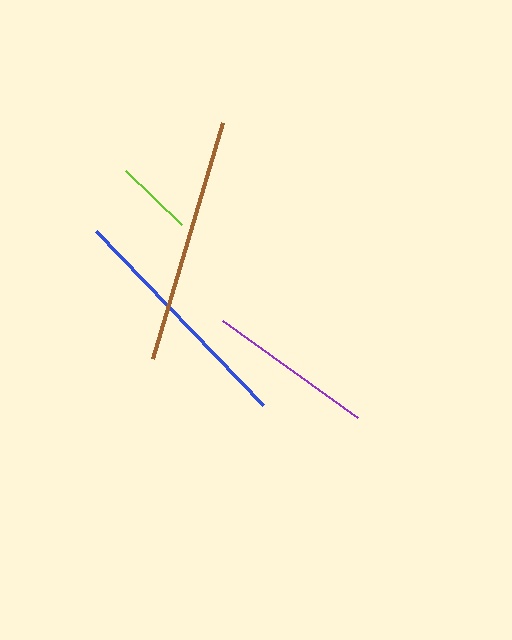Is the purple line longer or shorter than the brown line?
The brown line is longer than the purple line.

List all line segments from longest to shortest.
From longest to shortest: brown, blue, purple, lime.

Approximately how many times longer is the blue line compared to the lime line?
The blue line is approximately 3.1 times the length of the lime line.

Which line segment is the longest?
The brown line is the longest at approximately 246 pixels.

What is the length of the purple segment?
The purple segment is approximately 166 pixels long.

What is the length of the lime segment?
The lime segment is approximately 78 pixels long.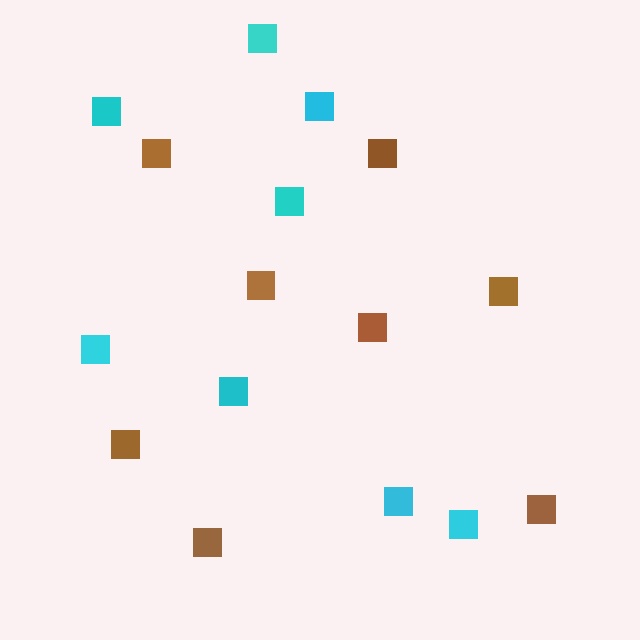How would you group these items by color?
There are 2 groups: one group of brown squares (8) and one group of cyan squares (8).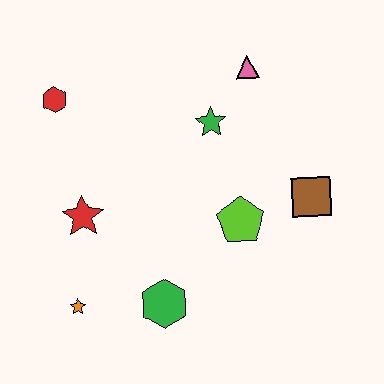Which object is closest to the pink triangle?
The green star is closest to the pink triangle.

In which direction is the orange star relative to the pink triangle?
The orange star is below the pink triangle.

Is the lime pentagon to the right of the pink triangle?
No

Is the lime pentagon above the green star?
No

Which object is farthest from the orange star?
The pink triangle is farthest from the orange star.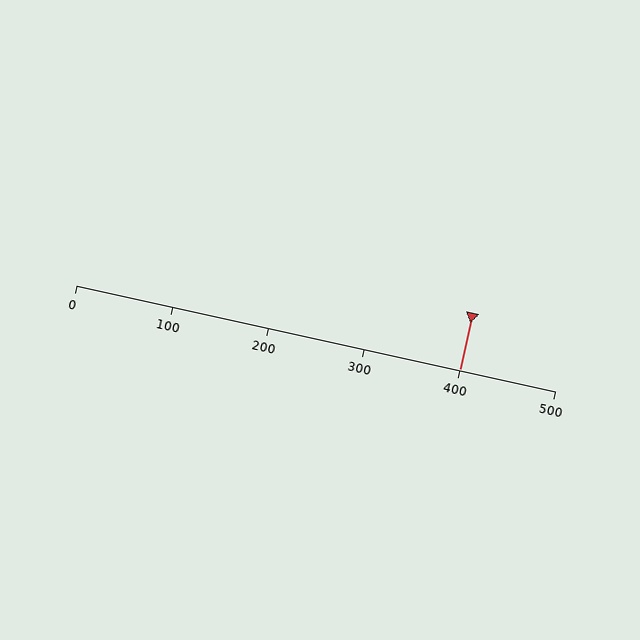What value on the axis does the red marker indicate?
The marker indicates approximately 400.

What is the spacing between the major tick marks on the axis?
The major ticks are spaced 100 apart.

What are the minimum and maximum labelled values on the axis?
The axis runs from 0 to 500.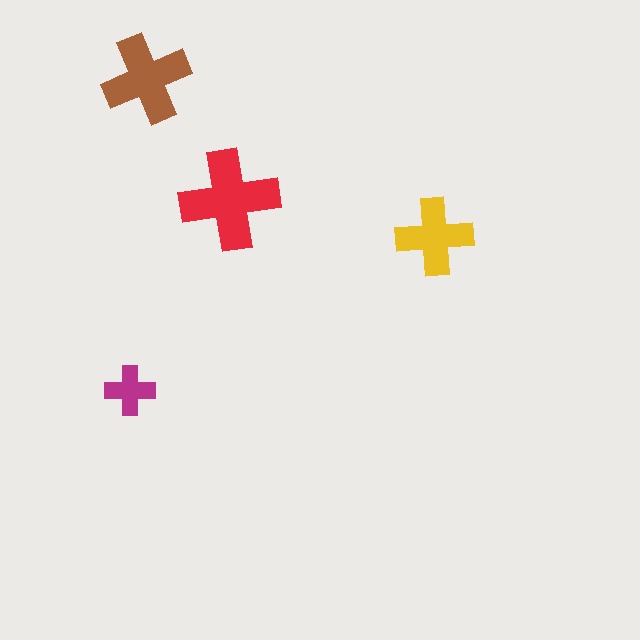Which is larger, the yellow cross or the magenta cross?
The yellow one.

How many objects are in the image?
There are 4 objects in the image.